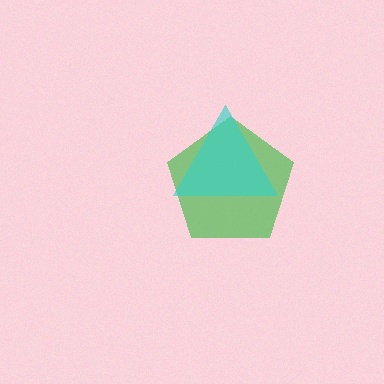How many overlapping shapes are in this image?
There are 2 overlapping shapes in the image.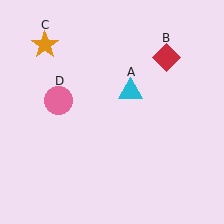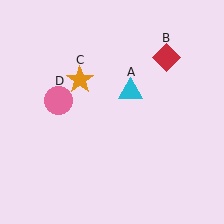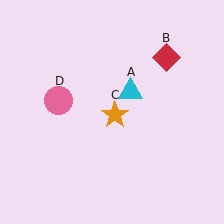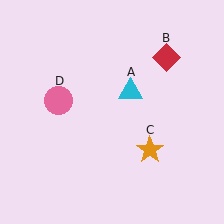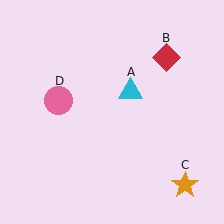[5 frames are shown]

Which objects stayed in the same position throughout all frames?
Cyan triangle (object A) and red diamond (object B) and pink circle (object D) remained stationary.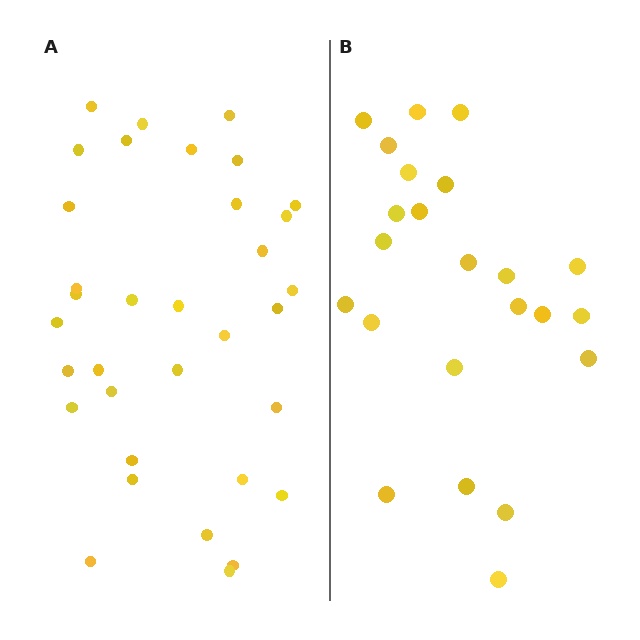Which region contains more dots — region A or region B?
Region A (the left region) has more dots.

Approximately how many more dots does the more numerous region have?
Region A has roughly 12 or so more dots than region B.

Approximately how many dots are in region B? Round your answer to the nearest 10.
About 20 dots. (The exact count is 23, which rounds to 20.)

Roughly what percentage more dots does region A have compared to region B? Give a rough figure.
About 50% more.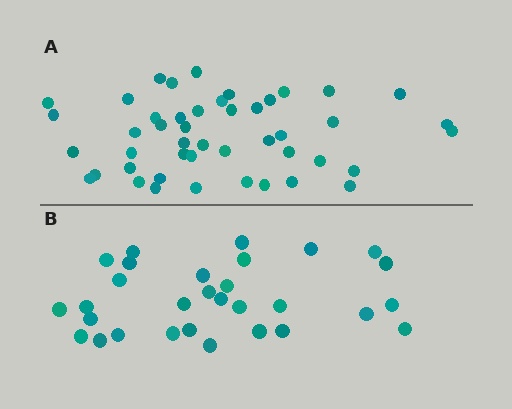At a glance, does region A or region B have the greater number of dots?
Region A (the top region) has more dots.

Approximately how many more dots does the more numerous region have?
Region A has approximately 15 more dots than region B.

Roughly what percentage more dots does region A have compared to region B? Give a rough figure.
About 55% more.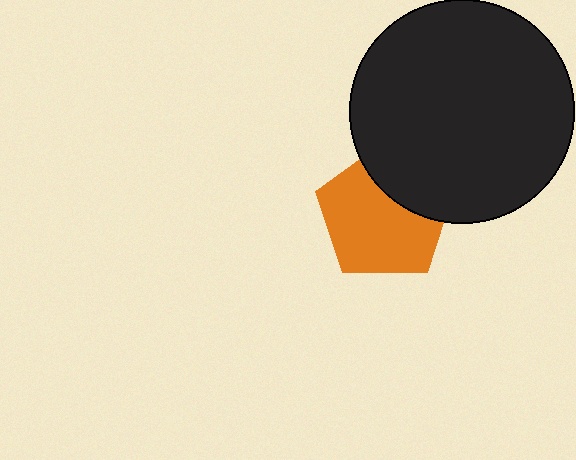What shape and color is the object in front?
The object in front is a black circle.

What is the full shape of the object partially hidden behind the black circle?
The partially hidden object is an orange pentagon.